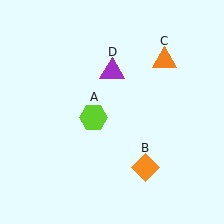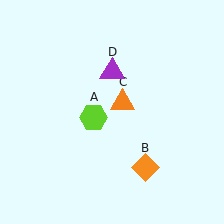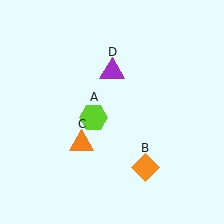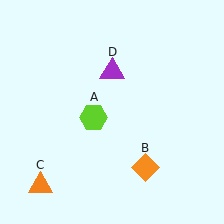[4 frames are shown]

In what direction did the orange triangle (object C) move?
The orange triangle (object C) moved down and to the left.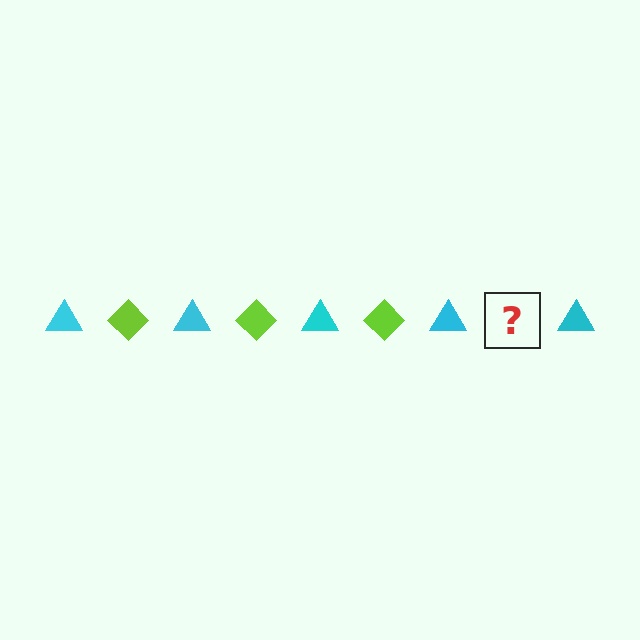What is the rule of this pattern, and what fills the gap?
The rule is that the pattern alternates between cyan triangle and lime diamond. The gap should be filled with a lime diamond.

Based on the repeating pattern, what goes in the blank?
The blank should be a lime diamond.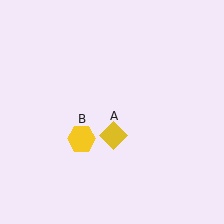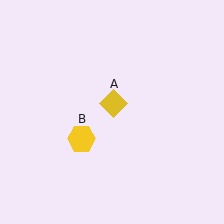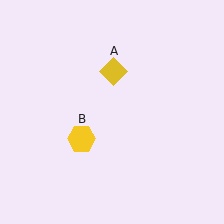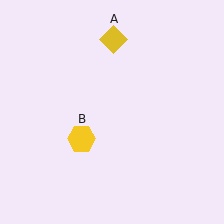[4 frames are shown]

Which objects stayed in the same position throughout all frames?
Yellow hexagon (object B) remained stationary.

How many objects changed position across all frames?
1 object changed position: yellow diamond (object A).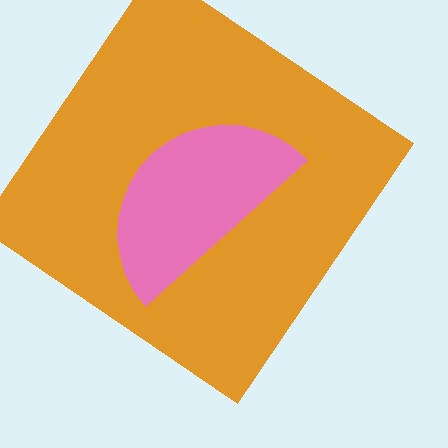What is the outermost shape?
The orange diamond.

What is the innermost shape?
The pink semicircle.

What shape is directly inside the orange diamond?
The pink semicircle.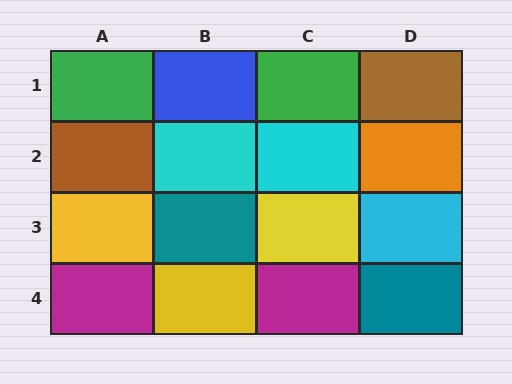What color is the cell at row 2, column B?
Cyan.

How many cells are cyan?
3 cells are cyan.